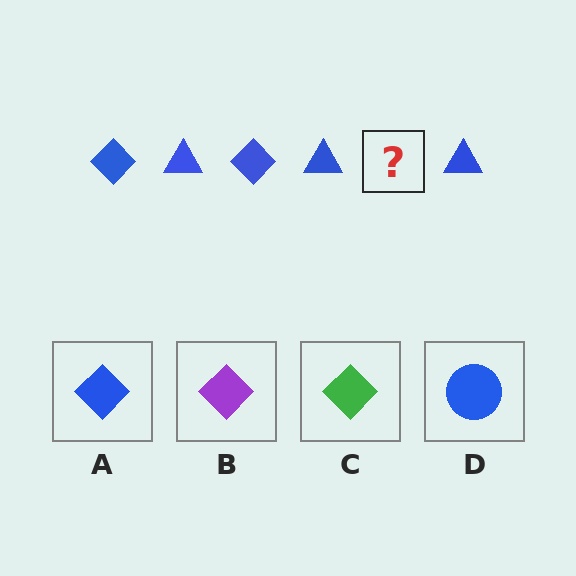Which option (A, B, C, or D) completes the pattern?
A.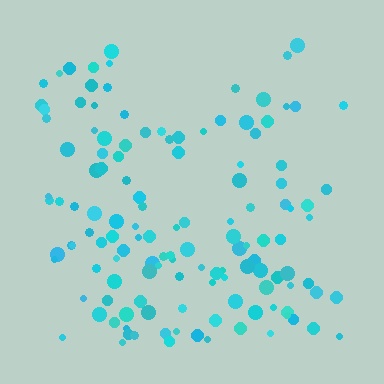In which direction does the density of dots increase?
From top to bottom, with the bottom side densest.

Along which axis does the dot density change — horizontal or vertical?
Vertical.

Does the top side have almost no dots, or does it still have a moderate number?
Still a moderate number, just noticeably fewer than the bottom.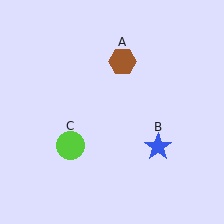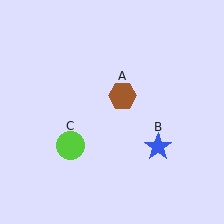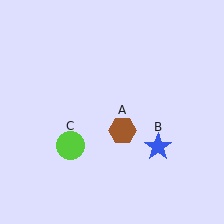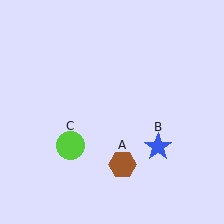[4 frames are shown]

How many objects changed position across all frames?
1 object changed position: brown hexagon (object A).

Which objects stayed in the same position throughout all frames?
Blue star (object B) and lime circle (object C) remained stationary.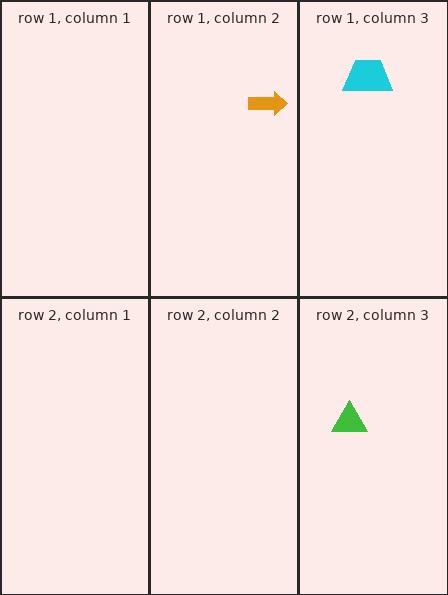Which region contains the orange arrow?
The row 1, column 2 region.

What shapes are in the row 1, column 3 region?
The cyan trapezoid.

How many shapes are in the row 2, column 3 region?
1.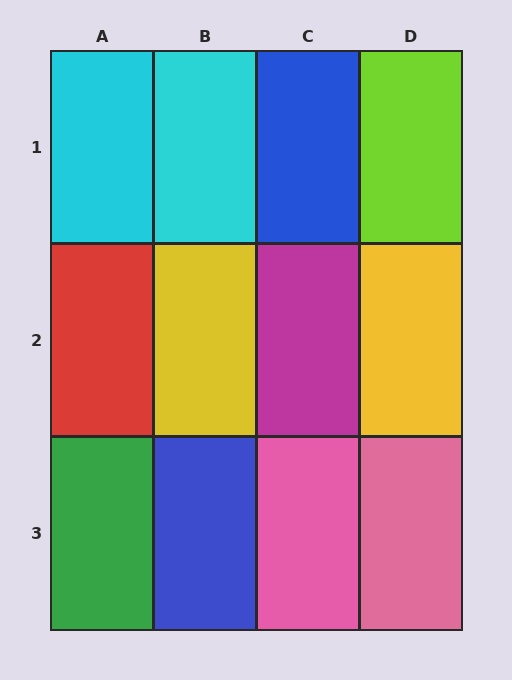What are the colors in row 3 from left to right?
Green, blue, pink, pink.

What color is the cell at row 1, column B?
Cyan.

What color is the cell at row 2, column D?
Yellow.